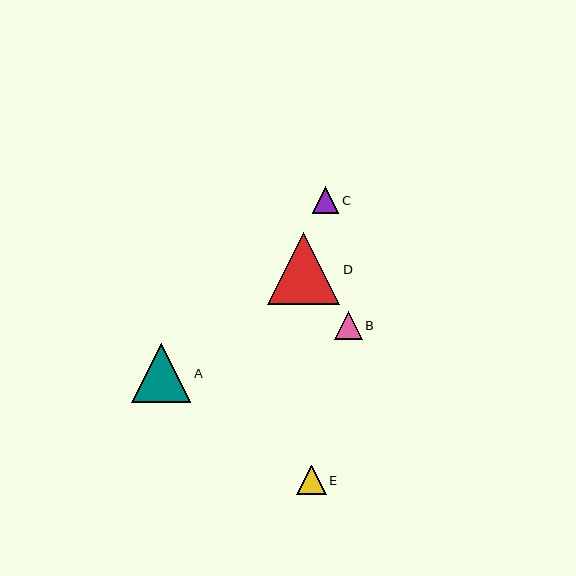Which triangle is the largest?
Triangle D is the largest with a size of approximately 72 pixels.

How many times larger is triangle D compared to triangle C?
Triangle D is approximately 2.7 times the size of triangle C.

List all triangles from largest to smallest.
From largest to smallest: D, A, E, B, C.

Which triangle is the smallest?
Triangle C is the smallest with a size of approximately 27 pixels.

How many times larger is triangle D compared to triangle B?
Triangle D is approximately 2.6 times the size of triangle B.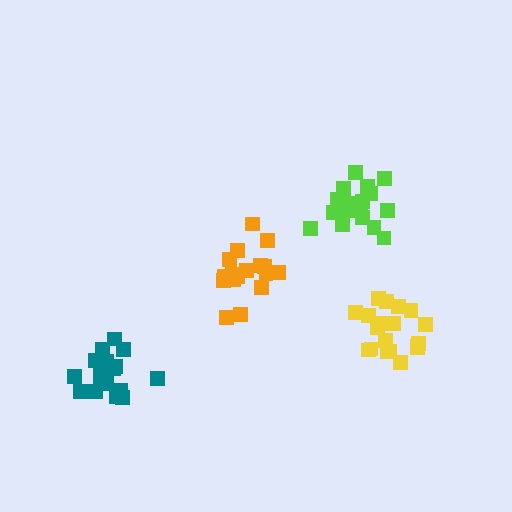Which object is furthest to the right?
The yellow cluster is rightmost.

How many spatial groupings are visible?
There are 4 spatial groupings.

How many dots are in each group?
Group 1: 18 dots, Group 2: 19 dots, Group 3: 21 dots, Group 4: 17 dots (75 total).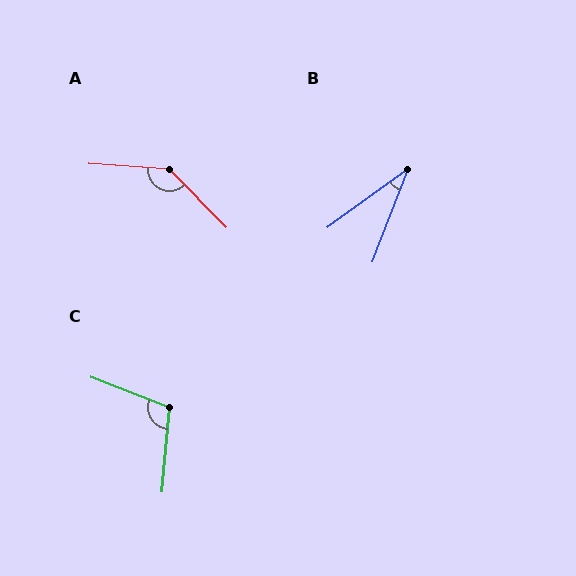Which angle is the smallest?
B, at approximately 33 degrees.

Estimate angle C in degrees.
Approximately 106 degrees.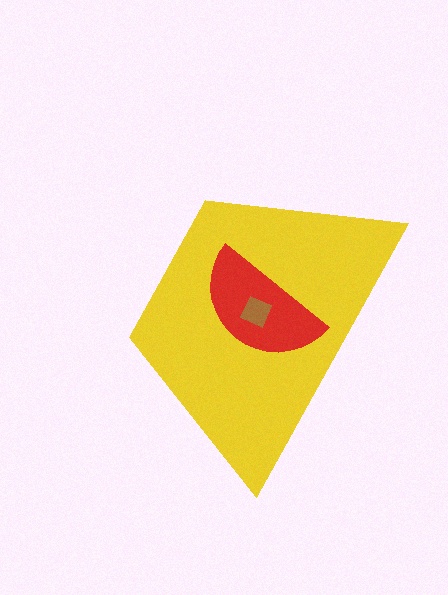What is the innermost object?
The brown diamond.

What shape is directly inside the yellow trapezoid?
The red semicircle.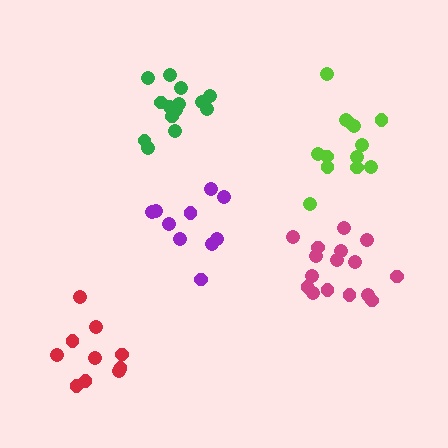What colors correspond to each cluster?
The clusters are colored: lime, green, red, magenta, purple.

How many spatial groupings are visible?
There are 5 spatial groupings.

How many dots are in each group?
Group 1: 13 dots, Group 2: 14 dots, Group 3: 10 dots, Group 4: 16 dots, Group 5: 10 dots (63 total).